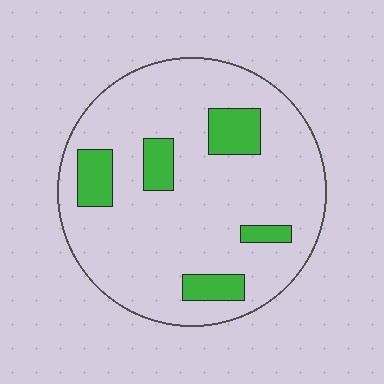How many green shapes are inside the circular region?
5.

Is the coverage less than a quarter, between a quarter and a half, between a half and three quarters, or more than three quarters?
Less than a quarter.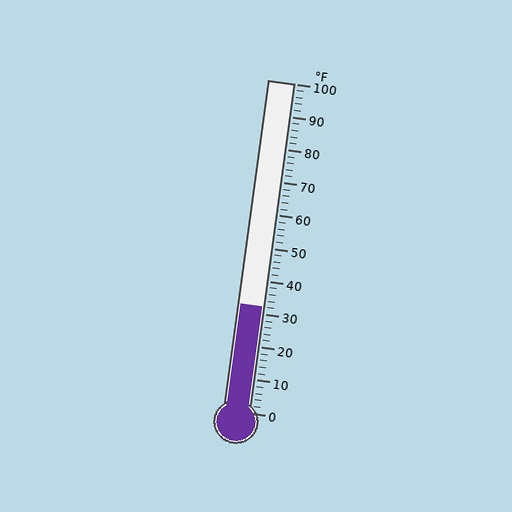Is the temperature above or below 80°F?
The temperature is below 80°F.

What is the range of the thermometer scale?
The thermometer scale ranges from 0°F to 100°F.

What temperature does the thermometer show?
The thermometer shows approximately 32°F.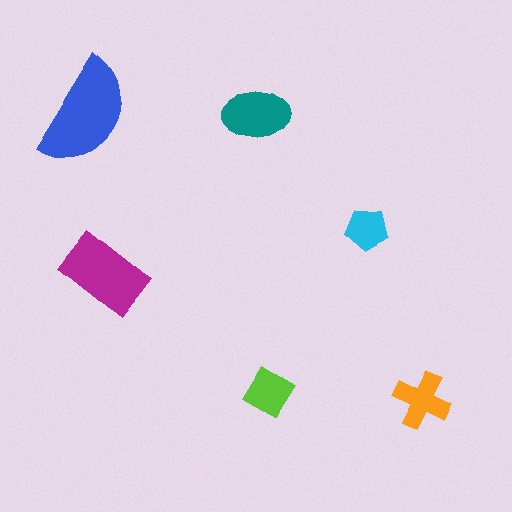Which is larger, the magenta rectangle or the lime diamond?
The magenta rectangle.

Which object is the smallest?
The cyan pentagon.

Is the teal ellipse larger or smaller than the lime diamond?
Larger.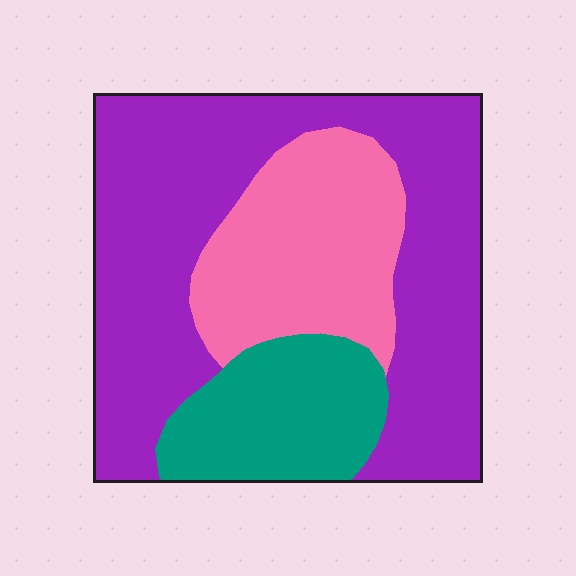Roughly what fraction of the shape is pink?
Pink takes up about one quarter (1/4) of the shape.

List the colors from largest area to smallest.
From largest to smallest: purple, pink, teal.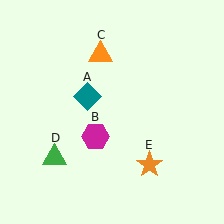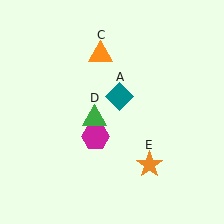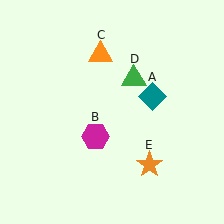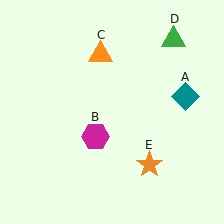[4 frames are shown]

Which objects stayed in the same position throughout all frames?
Magenta hexagon (object B) and orange triangle (object C) and orange star (object E) remained stationary.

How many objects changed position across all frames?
2 objects changed position: teal diamond (object A), green triangle (object D).